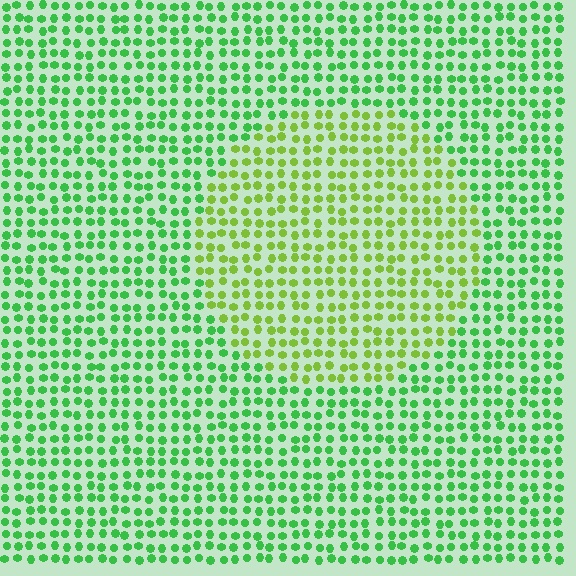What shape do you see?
I see a circle.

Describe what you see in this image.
The image is filled with small green elements in a uniform arrangement. A circle-shaped region is visible where the elements are tinted to a slightly different hue, forming a subtle color boundary.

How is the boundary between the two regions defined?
The boundary is defined purely by a slight shift in hue (about 37 degrees). Spacing, size, and orientation are identical on both sides.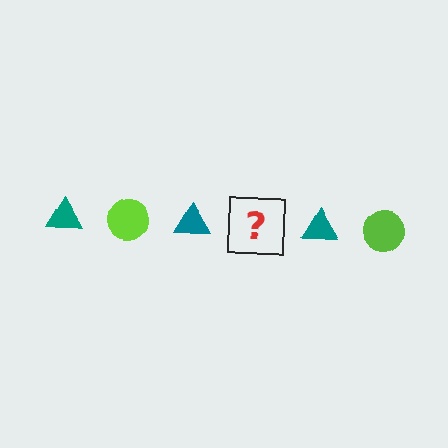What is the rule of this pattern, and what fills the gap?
The rule is that the pattern alternates between teal triangle and lime circle. The gap should be filled with a lime circle.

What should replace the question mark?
The question mark should be replaced with a lime circle.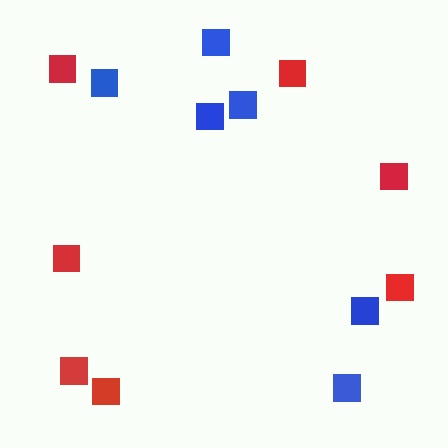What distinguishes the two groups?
There are 2 groups: one group of red squares (7) and one group of blue squares (6).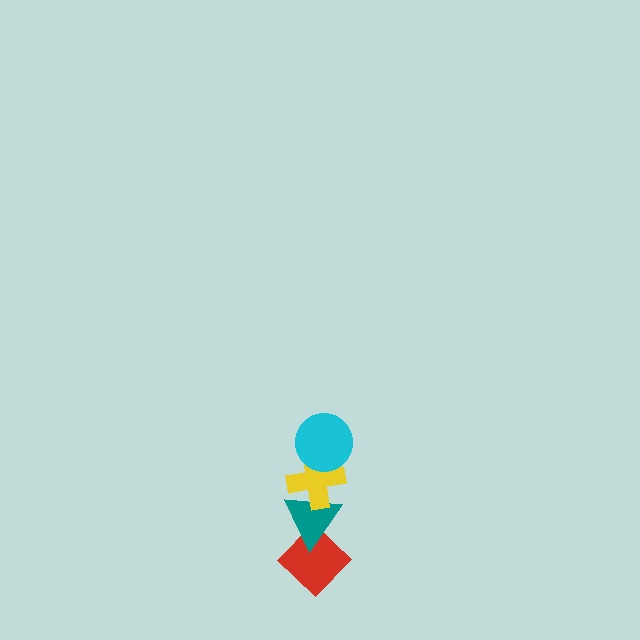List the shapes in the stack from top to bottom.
From top to bottom: the cyan circle, the yellow cross, the teal triangle, the red diamond.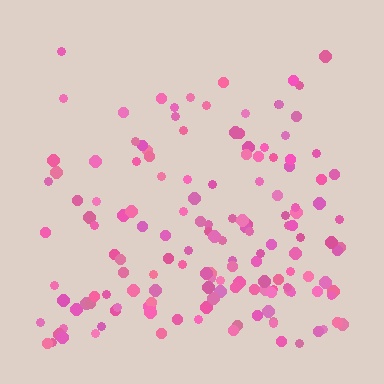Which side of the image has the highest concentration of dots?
The bottom.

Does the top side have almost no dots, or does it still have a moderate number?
Still a moderate number, just noticeably fewer than the bottom.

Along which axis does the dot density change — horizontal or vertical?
Vertical.